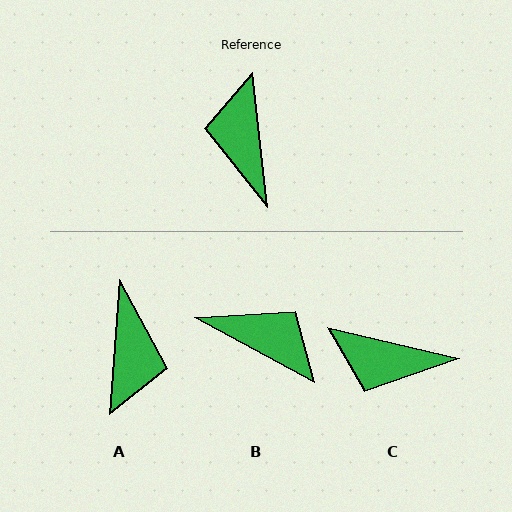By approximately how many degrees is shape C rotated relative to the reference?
Approximately 71 degrees counter-clockwise.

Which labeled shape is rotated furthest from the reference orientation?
A, about 169 degrees away.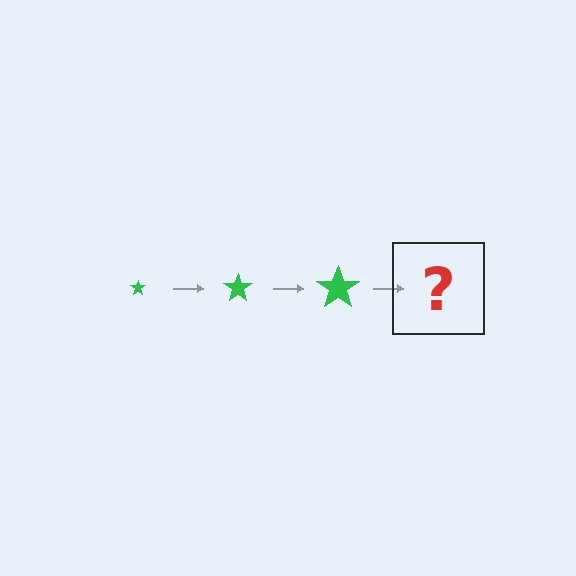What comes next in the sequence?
The next element should be a green star, larger than the previous one.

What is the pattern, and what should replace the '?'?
The pattern is that the star gets progressively larger each step. The '?' should be a green star, larger than the previous one.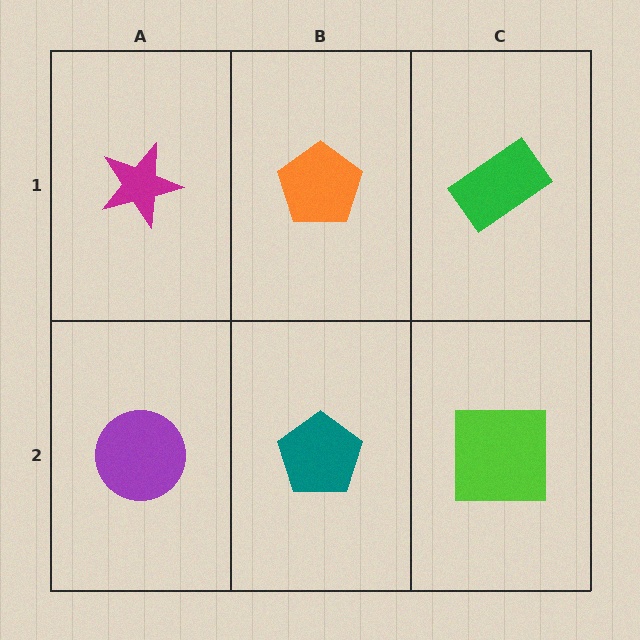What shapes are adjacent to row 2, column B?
An orange pentagon (row 1, column B), a purple circle (row 2, column A), a lime square (row 2, column C).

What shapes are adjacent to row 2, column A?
A magenta star (row 1, column A), a teal pentagon (row 2, column B).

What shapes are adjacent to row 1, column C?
A lime square (row 2, column C), an orange pentagon (row 1, column B).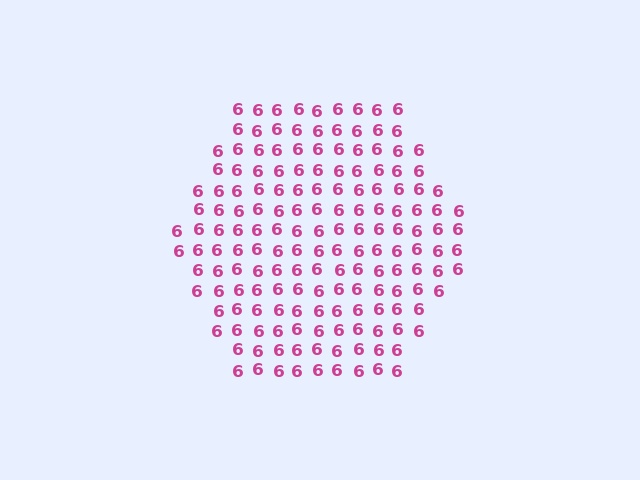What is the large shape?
The large shape is a hexagon.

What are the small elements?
The small elements are digit 6's.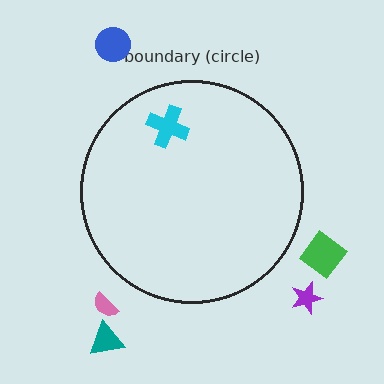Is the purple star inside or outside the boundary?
Outside.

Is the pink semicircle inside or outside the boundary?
Outside.